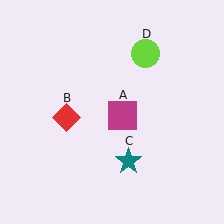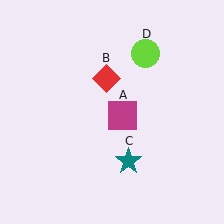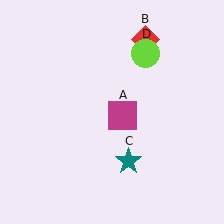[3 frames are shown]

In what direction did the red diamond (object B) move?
The red diamond (object B) moved up and to the right.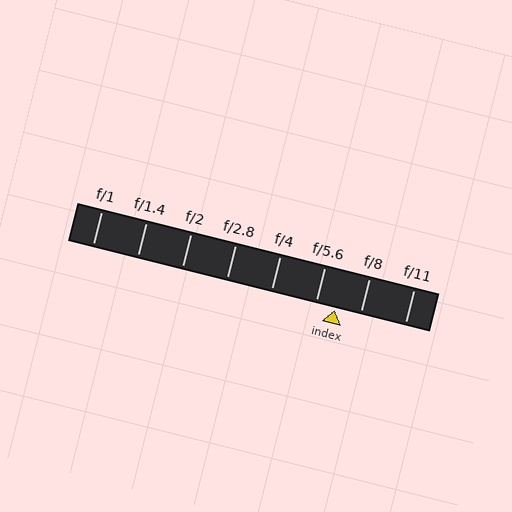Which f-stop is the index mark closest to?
The index mark is closest to f/5.6.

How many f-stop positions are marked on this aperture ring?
There are 8 f-stop positions marked.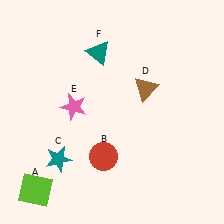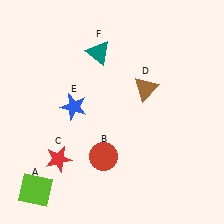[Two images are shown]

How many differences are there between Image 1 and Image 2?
There are 2 differences between the two images.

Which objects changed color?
C changed from teal to red. E changed from pink to blue.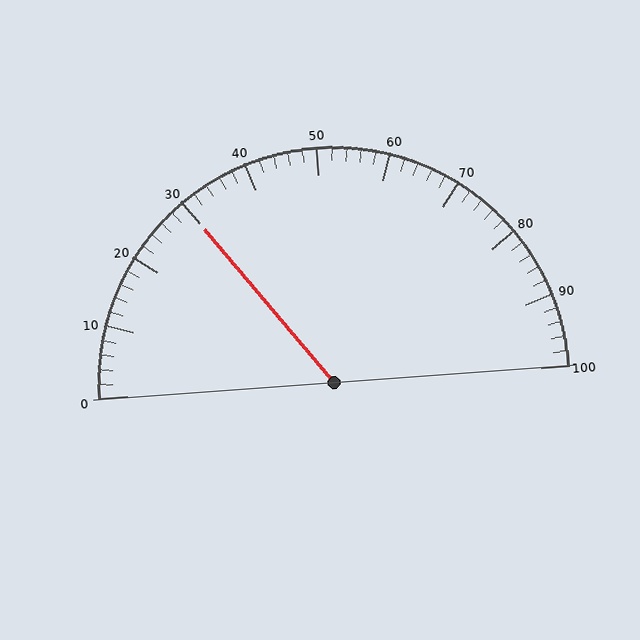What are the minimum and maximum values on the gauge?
The gauge ranges from 0 to 100.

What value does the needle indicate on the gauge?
The needle indicates approximately 30.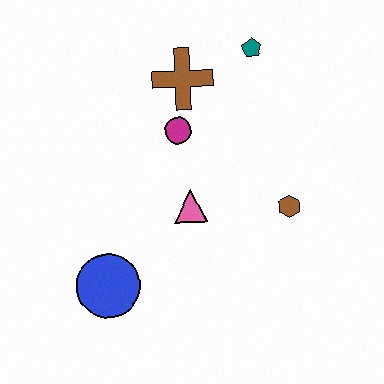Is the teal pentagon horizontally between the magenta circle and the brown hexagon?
Yes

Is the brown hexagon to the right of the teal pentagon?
Yes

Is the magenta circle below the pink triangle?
No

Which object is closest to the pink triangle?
The magenta circle is closest to the pink triangle.